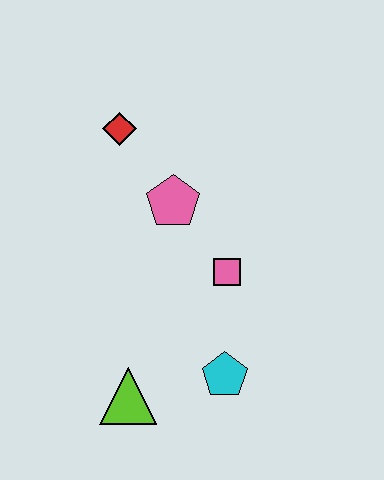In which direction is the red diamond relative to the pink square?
The red diamond is above the pink square.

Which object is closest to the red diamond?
The pink pentagon is closest to the red diamond.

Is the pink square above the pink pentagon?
No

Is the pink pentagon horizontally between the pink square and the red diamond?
Yes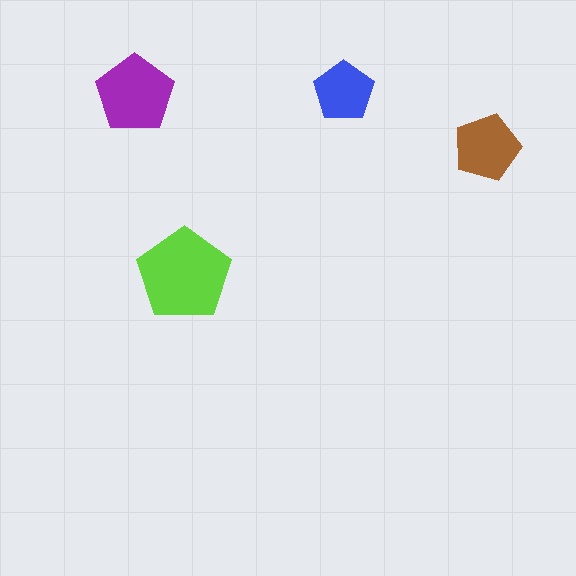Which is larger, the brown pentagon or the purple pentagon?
The purple one.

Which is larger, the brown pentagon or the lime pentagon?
The lime one.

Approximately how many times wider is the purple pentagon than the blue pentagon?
About 1.5 times wider.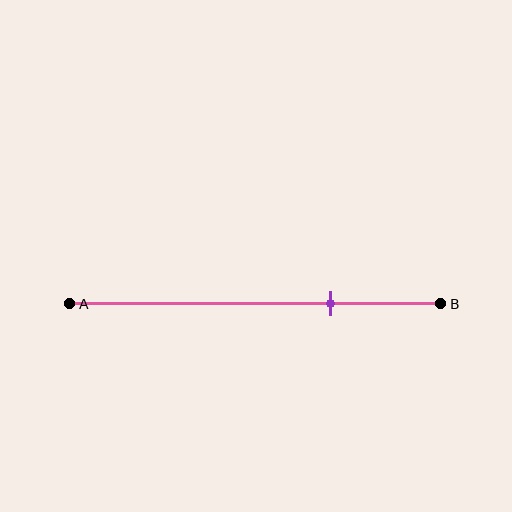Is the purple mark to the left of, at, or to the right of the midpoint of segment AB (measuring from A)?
The purple mark is to the right of the midpoint of segment AB.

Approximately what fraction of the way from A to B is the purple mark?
The purple mark is approximately 70% of the way from A to B.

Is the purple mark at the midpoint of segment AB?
No, the mark is at about 70% from A, not at the 50% midpoint.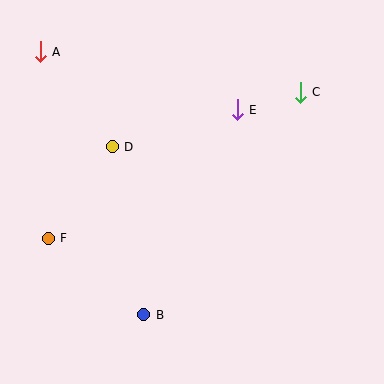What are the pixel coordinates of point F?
Point F is at (48, 238).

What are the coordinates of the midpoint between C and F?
The midpoint between C and F is at (174, 165).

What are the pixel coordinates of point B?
Point B is at (144, 315).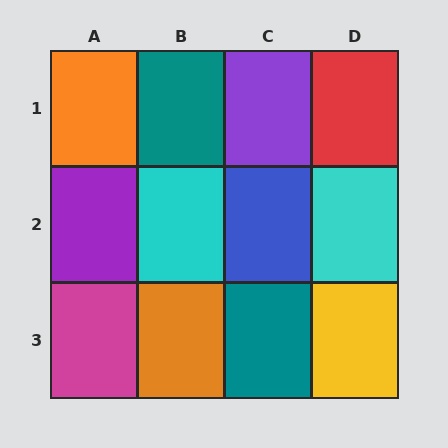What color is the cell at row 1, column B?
Teal.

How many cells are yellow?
1 cell is yellow.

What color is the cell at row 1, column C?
Purple.